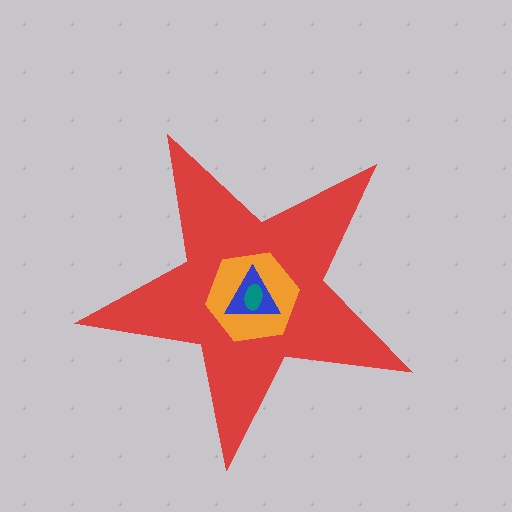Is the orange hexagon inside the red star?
Yes.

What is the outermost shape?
The red star.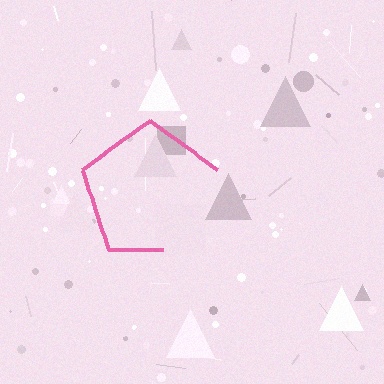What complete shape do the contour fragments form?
The contour fragments form a pentagon.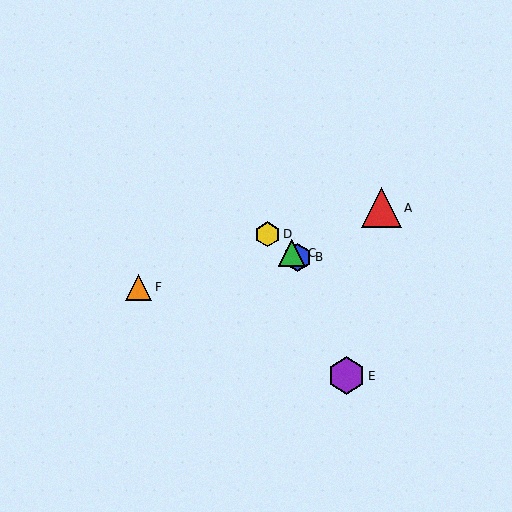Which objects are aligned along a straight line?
Objects B, C, D are aligned along a straight line.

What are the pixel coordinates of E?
Object E is at (347, 376).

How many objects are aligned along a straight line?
3 objects (B, C, D) are aligned along a straight line.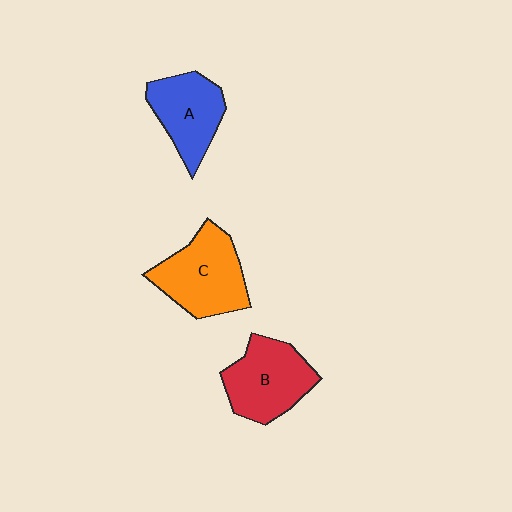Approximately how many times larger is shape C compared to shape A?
Approximately 1.2 times.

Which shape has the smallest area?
Shape A (blue).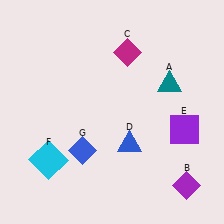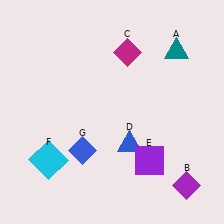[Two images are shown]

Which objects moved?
The objects that moved are: the teal triangle (A), the purple square (E).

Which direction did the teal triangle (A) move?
The teal triangle (A) moved up.